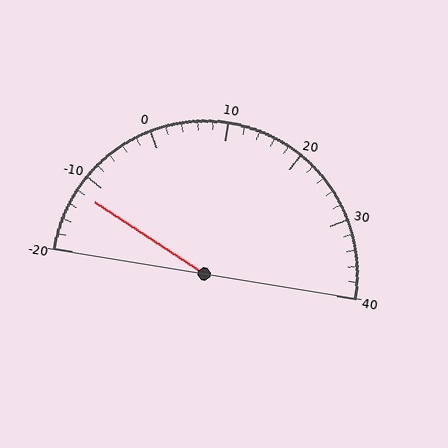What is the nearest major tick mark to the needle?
The nearest major tick mark is -10.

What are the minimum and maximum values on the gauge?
The gauge ranges from -20 to 40.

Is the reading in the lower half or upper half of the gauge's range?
The reading is in the lower half of the range (-20 to 40).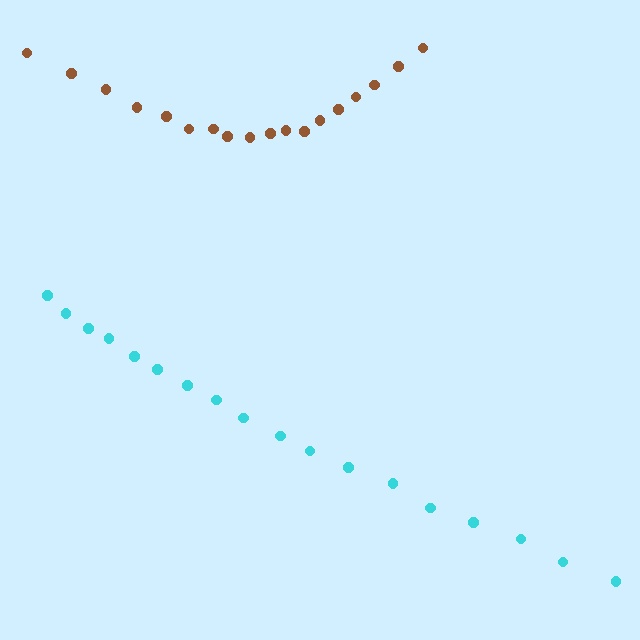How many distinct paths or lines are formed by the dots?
There are 2 distinct paths.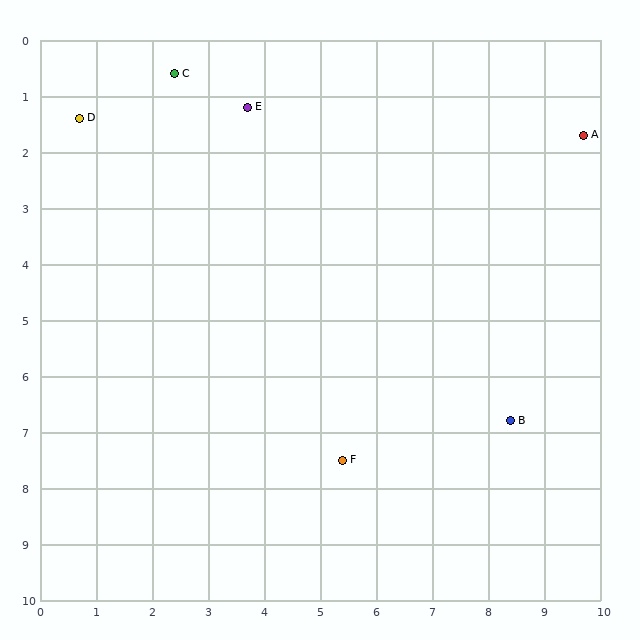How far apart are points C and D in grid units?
Points C and D are about 1.9 grid units apart.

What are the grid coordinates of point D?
Point D is at approximately (0.7, 1.4).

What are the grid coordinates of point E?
Point E is at approximately (3.7, 1.2).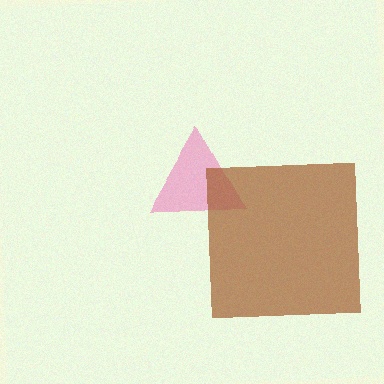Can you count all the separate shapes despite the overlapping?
Yes, there are 2 separate shapes.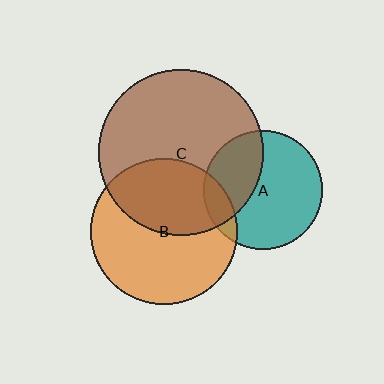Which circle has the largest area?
Circle C (brown).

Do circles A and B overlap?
Yes.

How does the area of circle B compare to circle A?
Approximately 1.5 times.